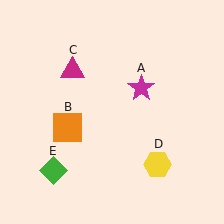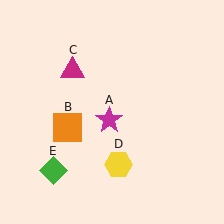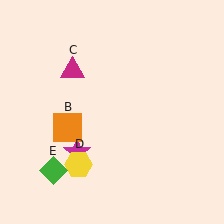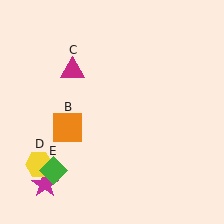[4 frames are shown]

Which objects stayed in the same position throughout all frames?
Orange square (object B) and magenta triangle (object C) and green diamond (object E) remained stationary.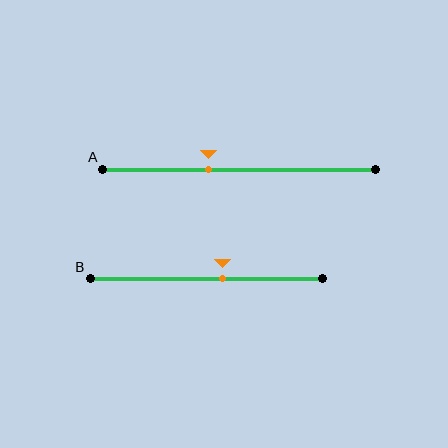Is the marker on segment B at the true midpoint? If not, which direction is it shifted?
No, the marker on segment B is shifted to the right by about 7% of the segment length.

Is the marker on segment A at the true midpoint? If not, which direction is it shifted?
No, the marker on segment A is shifted to the left by about 11% of the segment length.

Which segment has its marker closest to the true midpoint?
Segment B has its marker closest to the true midpoint.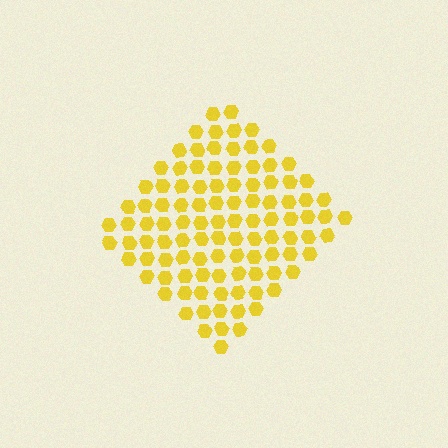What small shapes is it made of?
It is made of small hexagons.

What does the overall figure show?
The overall figure shows a diamond.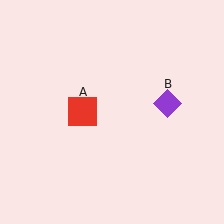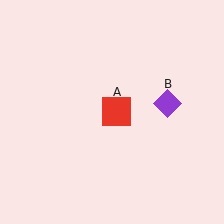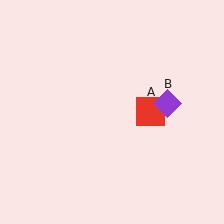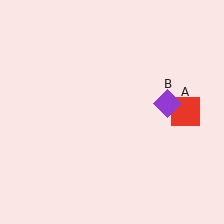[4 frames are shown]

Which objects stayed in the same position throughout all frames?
Purple diamond (object B) remained stationary.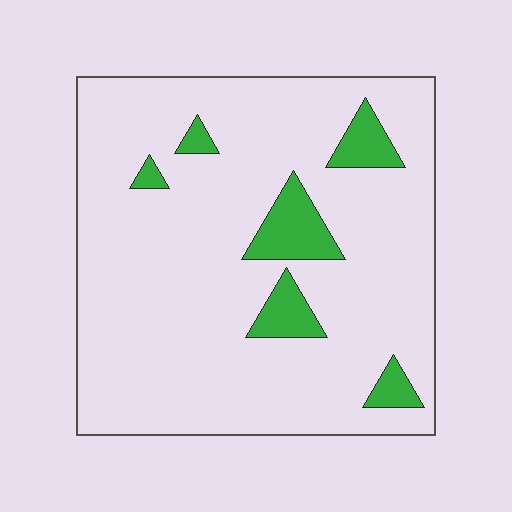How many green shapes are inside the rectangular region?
6.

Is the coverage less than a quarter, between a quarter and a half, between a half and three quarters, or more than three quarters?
Less than a quarter.